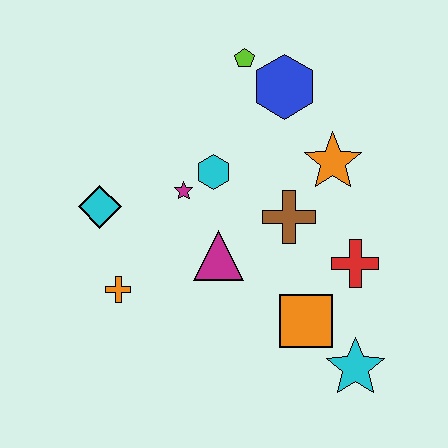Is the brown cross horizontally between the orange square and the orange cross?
Yes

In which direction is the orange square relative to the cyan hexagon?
The orange square is below the cyan hexagon.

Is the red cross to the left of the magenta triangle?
No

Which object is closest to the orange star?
The brown cross is closest to the orange star.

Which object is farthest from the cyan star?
The lime pentagon is farthest from the cyan star.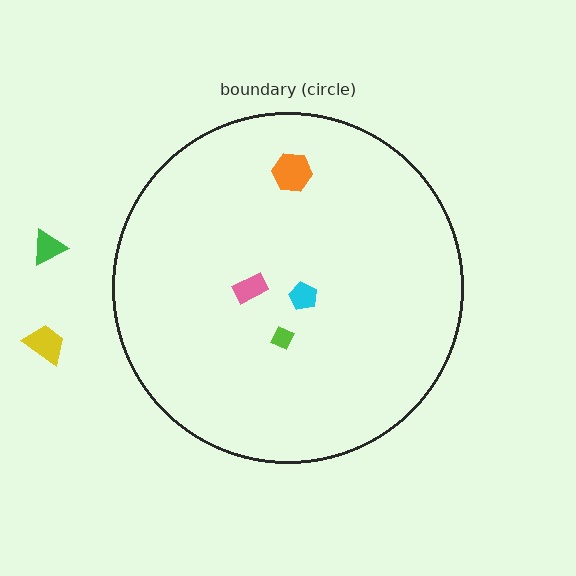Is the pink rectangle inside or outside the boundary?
Inside.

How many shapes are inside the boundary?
4 inside, 2 outside.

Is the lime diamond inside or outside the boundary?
Inside.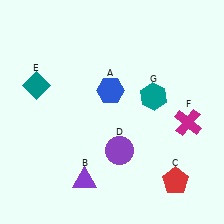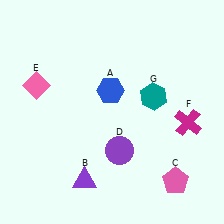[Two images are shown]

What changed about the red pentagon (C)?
In Image 1, C is red. In Image 2, it changed to pink.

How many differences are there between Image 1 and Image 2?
There are 2 differences between the two images.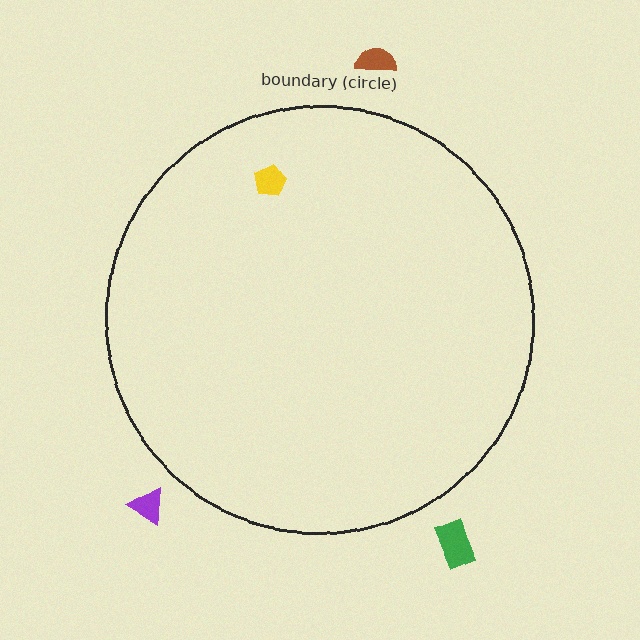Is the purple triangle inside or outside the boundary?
Outside.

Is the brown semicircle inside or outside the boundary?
Outside.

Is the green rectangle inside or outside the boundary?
Outside.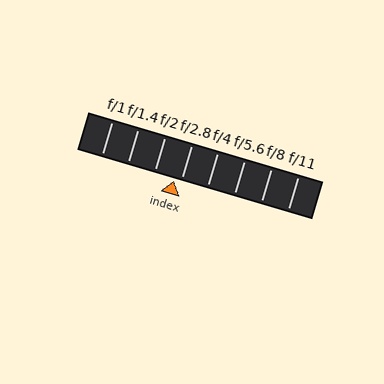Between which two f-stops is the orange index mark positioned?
The index mark is between f/2 and f/2.8.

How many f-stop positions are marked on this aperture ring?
There are 8 f-stop positions marked.